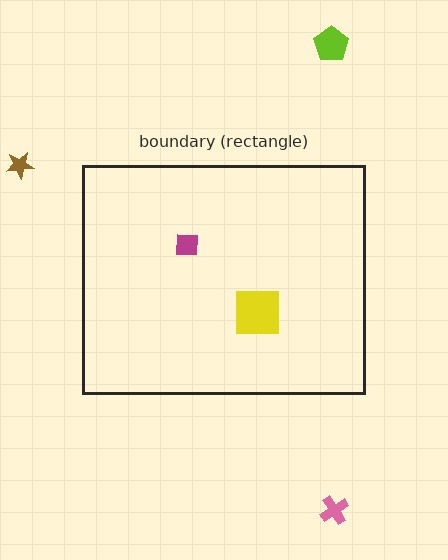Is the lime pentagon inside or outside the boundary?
Outside.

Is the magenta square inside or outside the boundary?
Inside.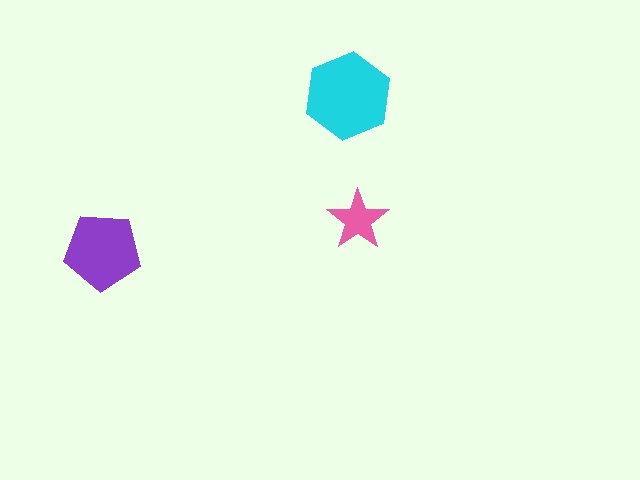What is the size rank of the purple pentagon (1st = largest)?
2nd.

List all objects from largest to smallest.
The cyan hexagon, the purple pentagon, the pink star.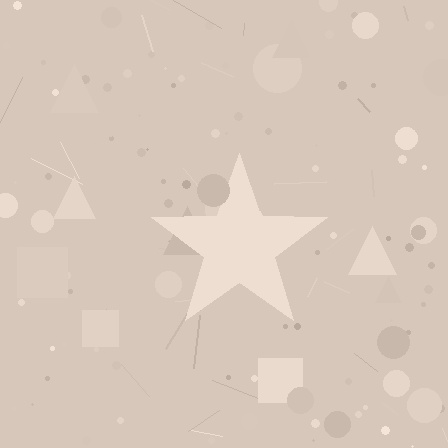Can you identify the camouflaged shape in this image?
The camouflaged shape is a star.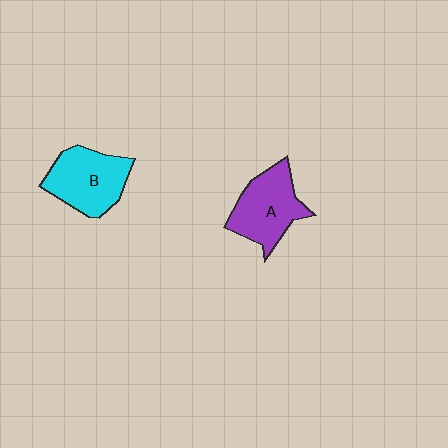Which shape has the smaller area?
Shape A (purple).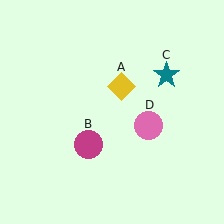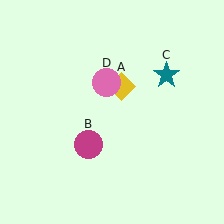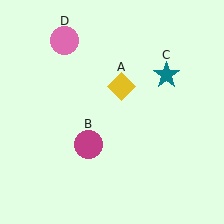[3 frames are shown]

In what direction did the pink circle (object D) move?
The pink circle (object D) moved up and to the left.